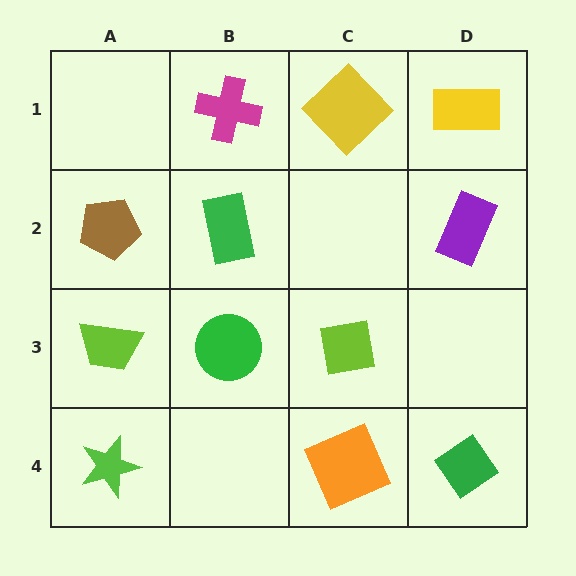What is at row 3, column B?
A green circle.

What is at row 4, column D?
A green diamond.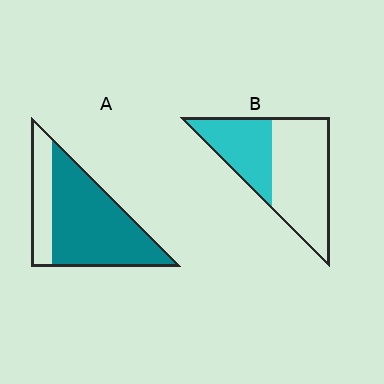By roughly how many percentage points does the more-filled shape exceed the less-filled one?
By roughly 35 percentage points (A over B).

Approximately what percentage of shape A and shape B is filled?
A is approximately 75% and B is approximately 40%.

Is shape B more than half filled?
No.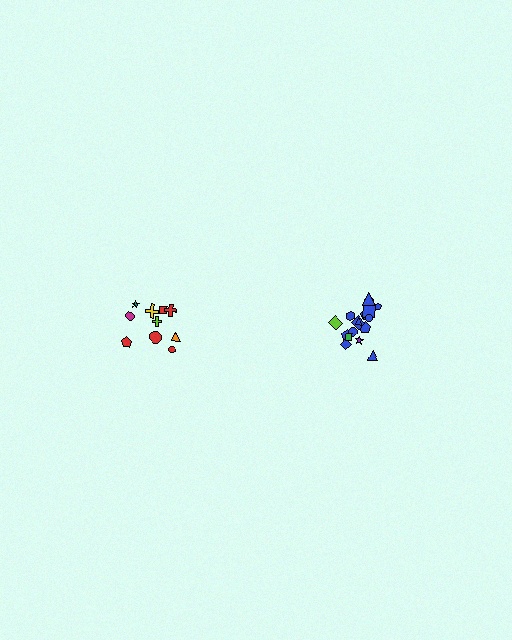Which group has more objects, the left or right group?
The right group.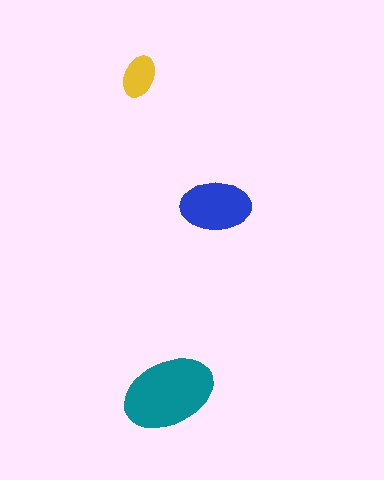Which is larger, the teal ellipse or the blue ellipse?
The teal one.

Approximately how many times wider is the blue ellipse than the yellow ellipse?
About 1.5 times wider.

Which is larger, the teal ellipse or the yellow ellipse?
The teal one.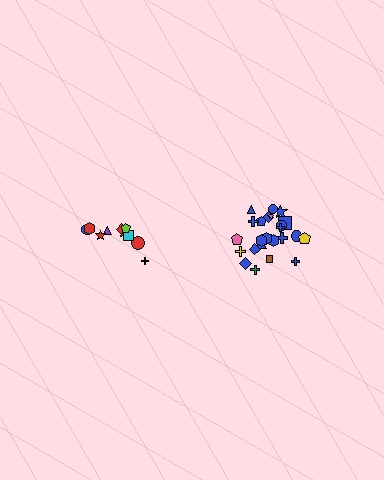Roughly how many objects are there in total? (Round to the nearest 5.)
Roughly 35 objects in total.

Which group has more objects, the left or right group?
The right group.